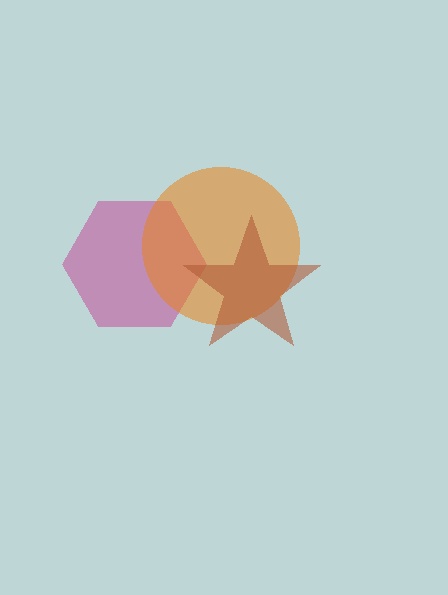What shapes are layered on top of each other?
The layered shapes are: a magenta hexagon, an orange circle, a brown star.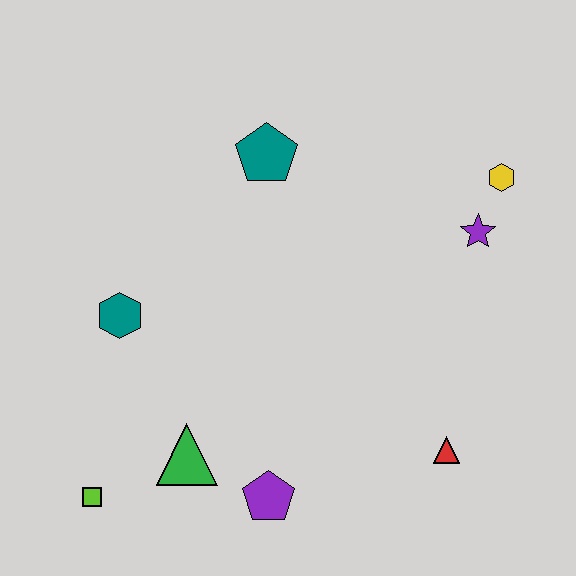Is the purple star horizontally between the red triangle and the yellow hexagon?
Yes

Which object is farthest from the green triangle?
The yellow hexagon is farthest from the green triangle.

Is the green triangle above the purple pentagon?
Yes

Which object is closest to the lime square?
The green triangle is closest to the lime square.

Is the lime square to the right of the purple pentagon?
No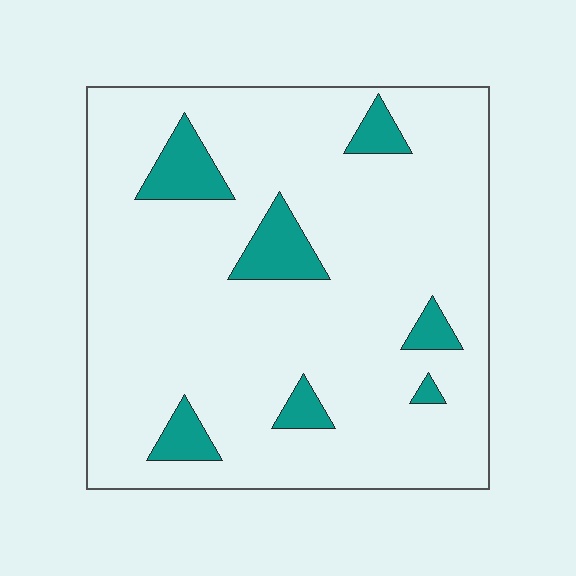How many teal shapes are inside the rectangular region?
7.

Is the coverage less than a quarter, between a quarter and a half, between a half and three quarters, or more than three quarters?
Less than a quarter.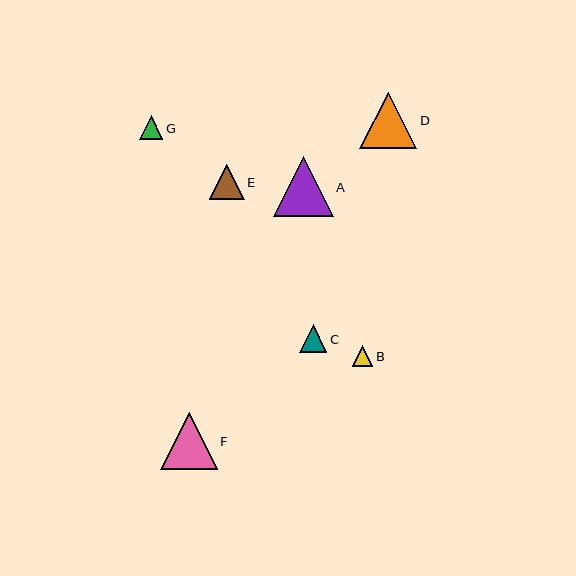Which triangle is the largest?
Triangle A is the largest with a size of approximately 60 pixels.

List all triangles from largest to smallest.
From largest to smallest: A, D, F, E, C, G, B.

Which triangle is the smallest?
Triangle B is the smallest with a size of approximately 20 pixels.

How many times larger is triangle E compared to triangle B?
Triangle E is approximately 1.7 times the size of triangle B.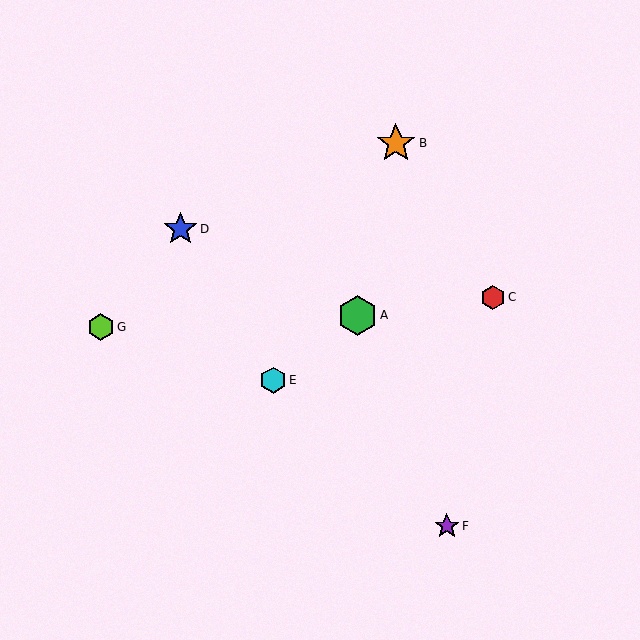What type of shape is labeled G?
Shape G is a lime hexagon.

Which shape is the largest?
The orange star (labeled B) is the largest.